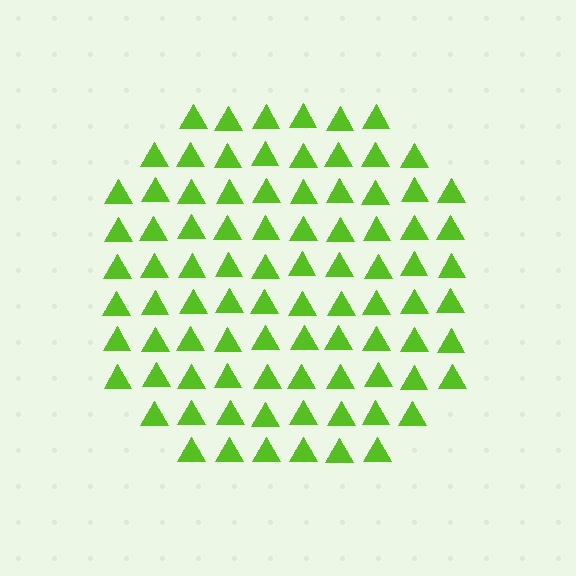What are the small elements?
The small elements are triangles.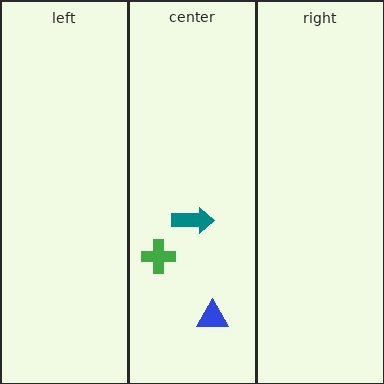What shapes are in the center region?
The blue triangle, the green cross, the teal arrow.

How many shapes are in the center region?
3.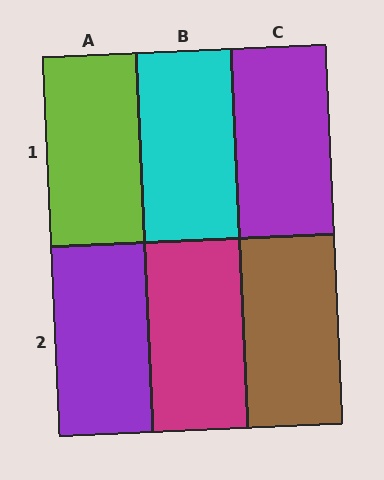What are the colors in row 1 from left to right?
Lime, cyan, purple.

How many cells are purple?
2 cells are purple.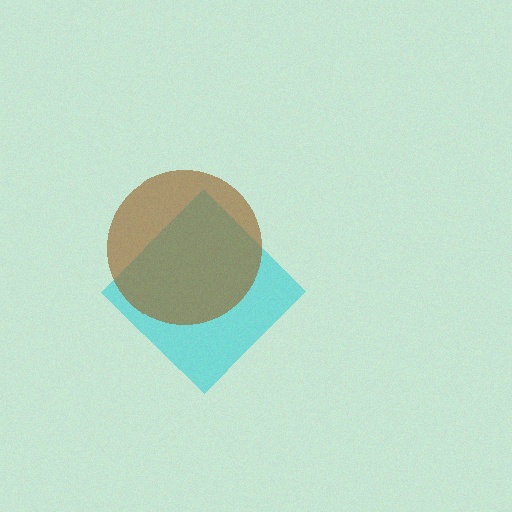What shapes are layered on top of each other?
The layered shapes are: a cyan diamond, a brown circle.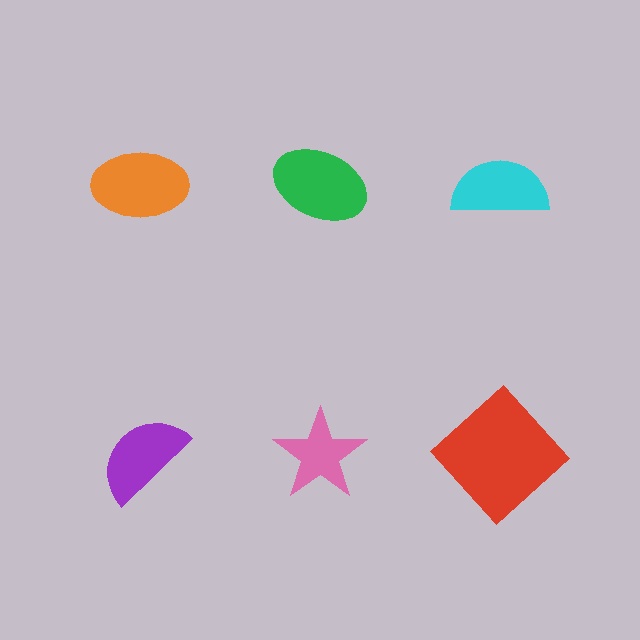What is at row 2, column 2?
A pink star.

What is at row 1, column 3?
A cyan semicircle.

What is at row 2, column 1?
A purple semicircle.